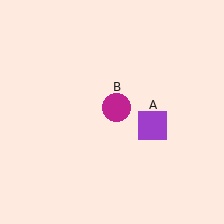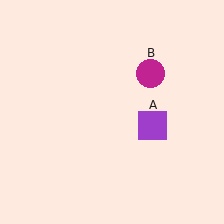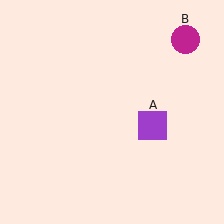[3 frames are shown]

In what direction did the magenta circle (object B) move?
The magenta circle (object B) moved up and to the right.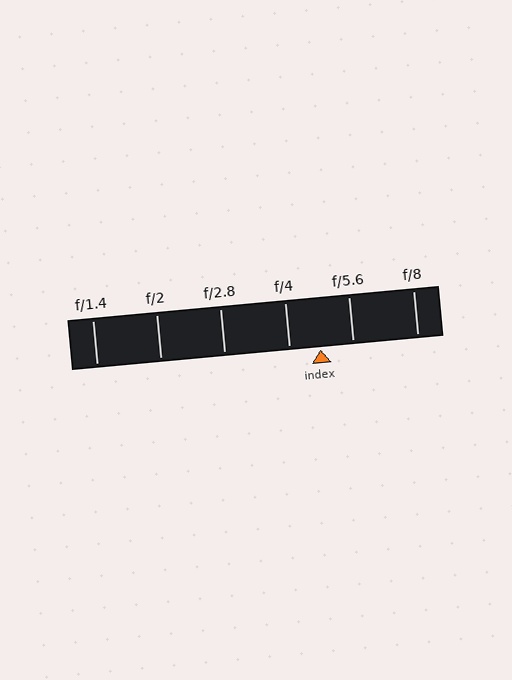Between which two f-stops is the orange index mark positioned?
The index mark is between f/4 and f/5.6.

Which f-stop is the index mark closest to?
The index mark is closest to f/4.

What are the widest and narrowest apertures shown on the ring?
The widest aperture shown is f/1.4 and the narrowest is f/8.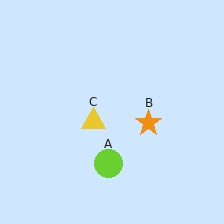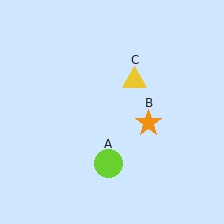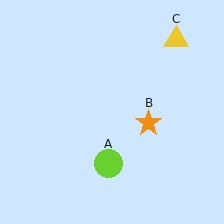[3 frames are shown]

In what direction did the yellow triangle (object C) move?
The yellow triangle (object C) moved up and to the right.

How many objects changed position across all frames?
1 object changed position: yellow triangle (object C).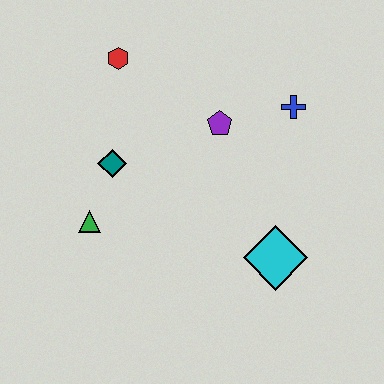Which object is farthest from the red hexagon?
The cyan diamond is farthest from the red hexagon.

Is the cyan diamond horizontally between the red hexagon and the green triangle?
No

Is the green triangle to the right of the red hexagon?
No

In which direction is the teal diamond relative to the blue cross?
The teal diamond is to the left of the blue cross.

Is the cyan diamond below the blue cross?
Yes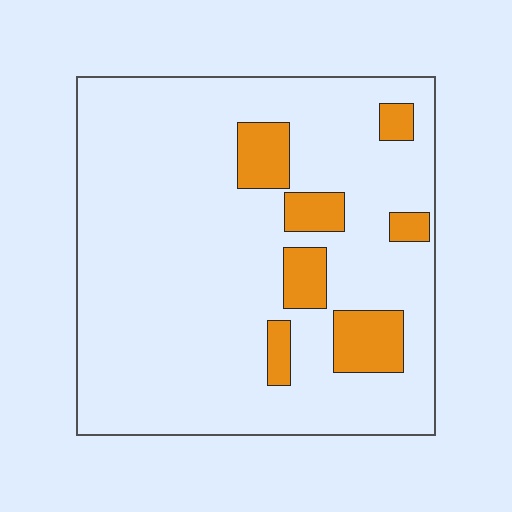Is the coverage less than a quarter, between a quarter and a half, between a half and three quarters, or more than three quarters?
Less than a quarter.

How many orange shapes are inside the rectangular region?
7.